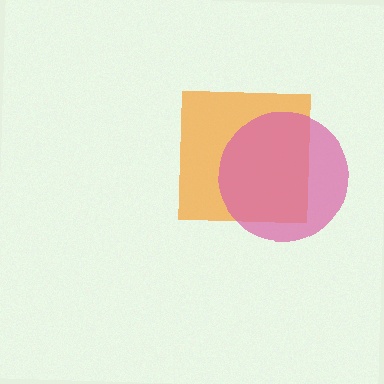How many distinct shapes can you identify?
There are 2 distinct shapes: an orange square, a pink circle.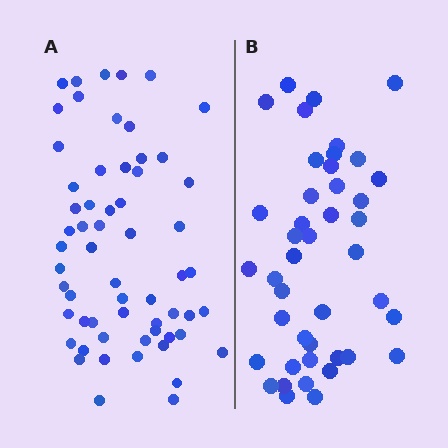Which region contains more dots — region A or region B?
Region A (the left region) has more dots.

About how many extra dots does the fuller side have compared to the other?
Region A has approximately 15 more dots than region B.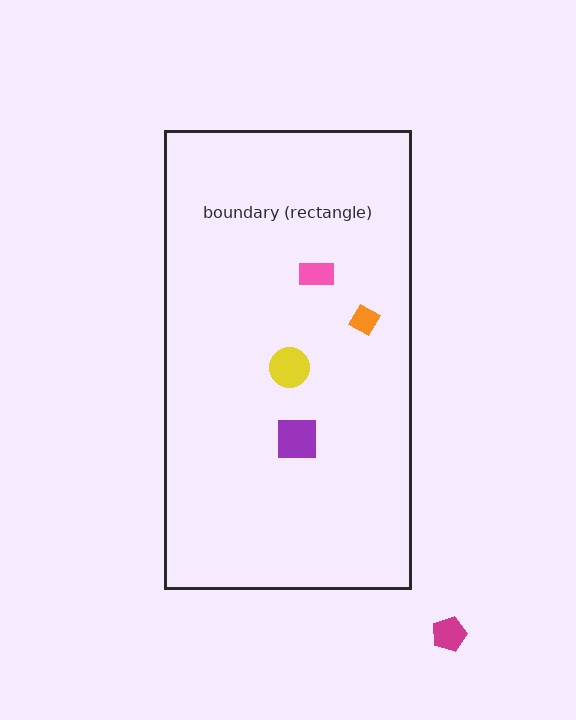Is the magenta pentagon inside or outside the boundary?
Outside.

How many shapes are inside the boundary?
4 inside, 1 outside.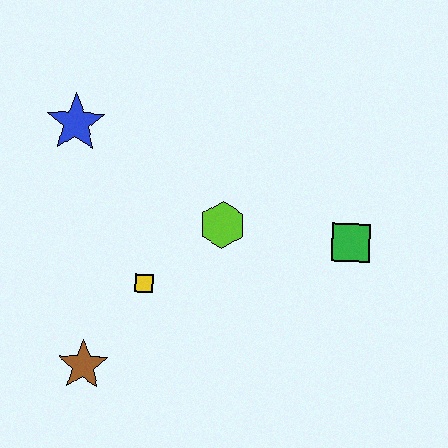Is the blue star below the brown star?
No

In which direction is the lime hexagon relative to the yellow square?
The lime hexagon is to the right of the yellow square.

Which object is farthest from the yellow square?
The green square is farthest from the yellow square.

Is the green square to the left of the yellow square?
No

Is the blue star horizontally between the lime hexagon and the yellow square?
No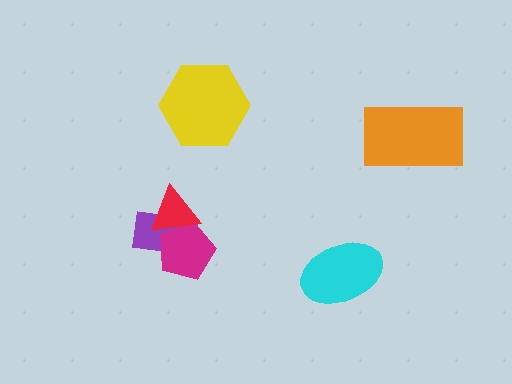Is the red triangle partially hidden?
No, no other shape covers it.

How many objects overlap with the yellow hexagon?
0 objects overlap with the yellow hexagon.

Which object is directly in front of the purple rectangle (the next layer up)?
The magenta pentagon is directly in front of the purple rectangle.